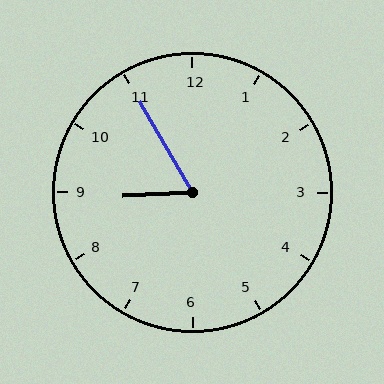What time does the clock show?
8:55.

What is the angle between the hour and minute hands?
Approximately 62 degrees.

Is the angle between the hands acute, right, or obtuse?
It is acute.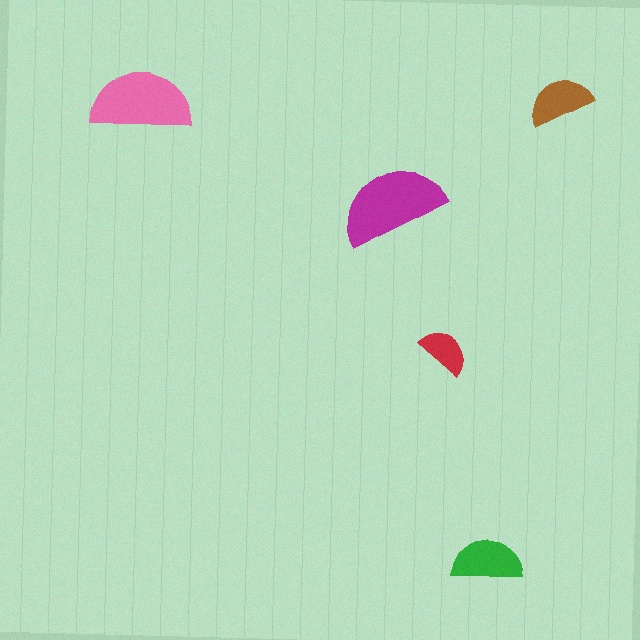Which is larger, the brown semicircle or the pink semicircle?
The pink one.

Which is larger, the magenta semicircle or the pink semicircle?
The magenta one.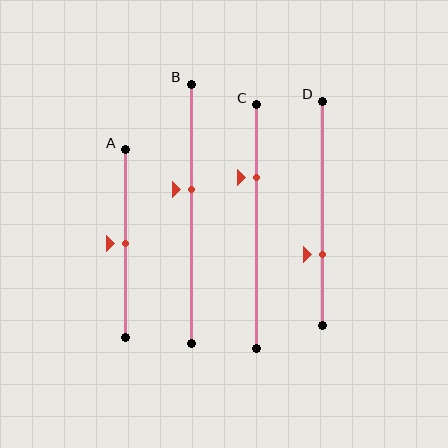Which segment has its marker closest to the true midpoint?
Segment A has its marker closest to the true midpoint.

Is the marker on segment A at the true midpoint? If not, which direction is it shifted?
Yes, the marker on segment A is at the true midpoint.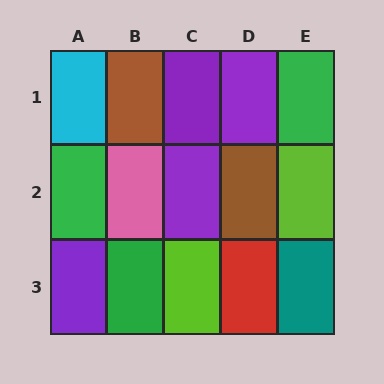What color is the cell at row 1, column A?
Cyan.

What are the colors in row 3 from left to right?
Purple, green, lime, red, teal.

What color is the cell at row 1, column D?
Purple.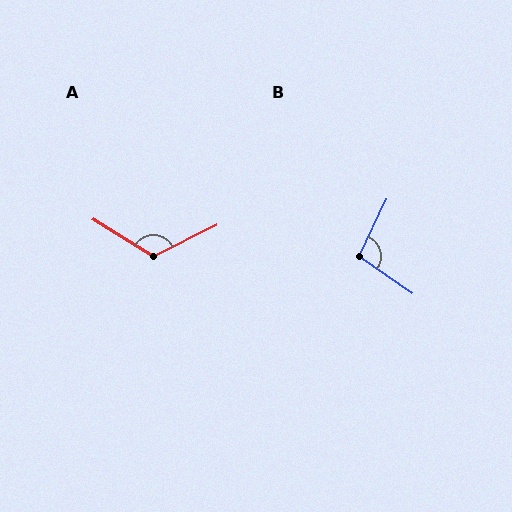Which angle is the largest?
A, at approximately 122 degrees.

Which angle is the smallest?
B, at approximately 99 degrees.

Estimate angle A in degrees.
Approximately 122 degrees.